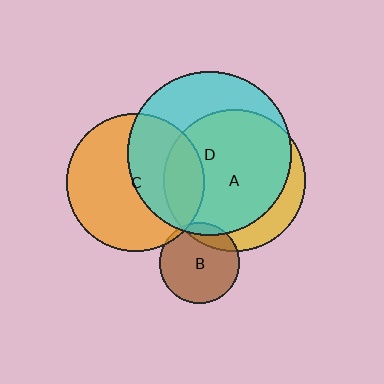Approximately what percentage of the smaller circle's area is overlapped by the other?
Approximately 20%.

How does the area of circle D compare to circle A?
Approximately 1.3 times.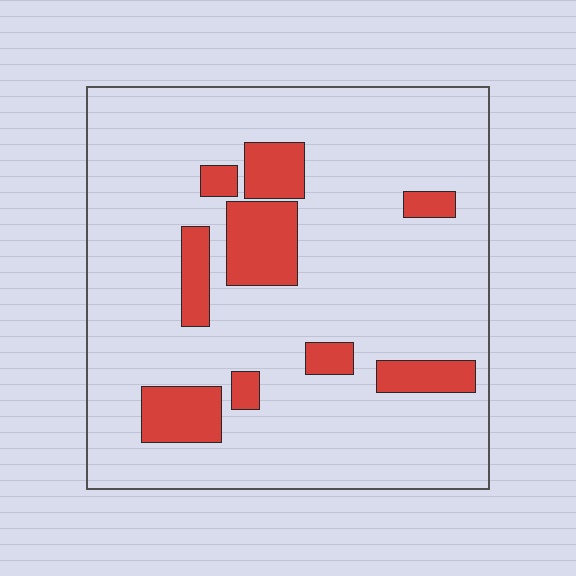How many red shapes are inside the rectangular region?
9.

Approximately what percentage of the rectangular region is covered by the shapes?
Approximately 15%.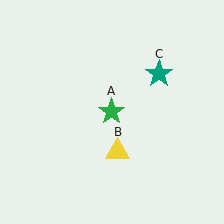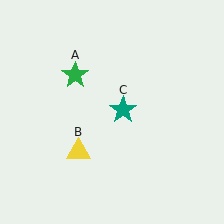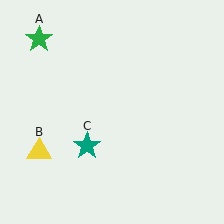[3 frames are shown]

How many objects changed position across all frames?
3 objects changed position: green star (object A), yellow triangle (object B), teal star (object C).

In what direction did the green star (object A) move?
The green star (object A) moved up and to the left.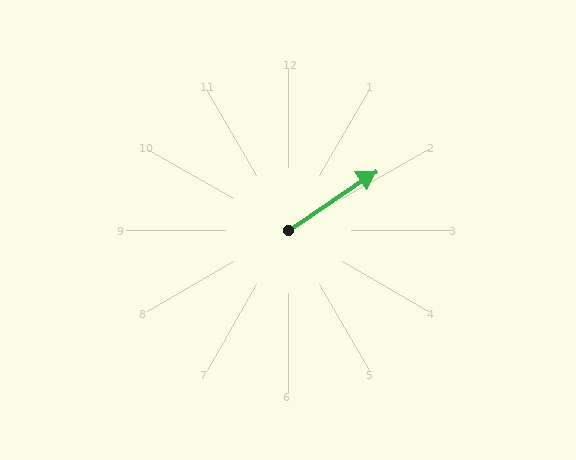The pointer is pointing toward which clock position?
Roughly 2 o'clock.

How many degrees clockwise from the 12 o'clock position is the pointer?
Approximately 56 degrees.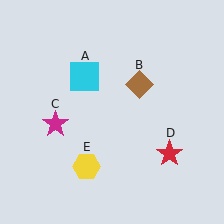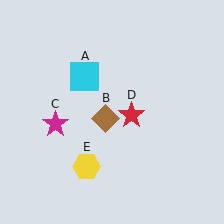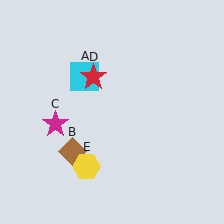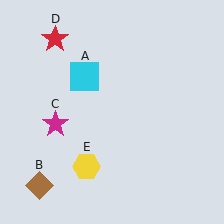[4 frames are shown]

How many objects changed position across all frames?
2 objects changed position: brown diamond (object B), red star (object D).